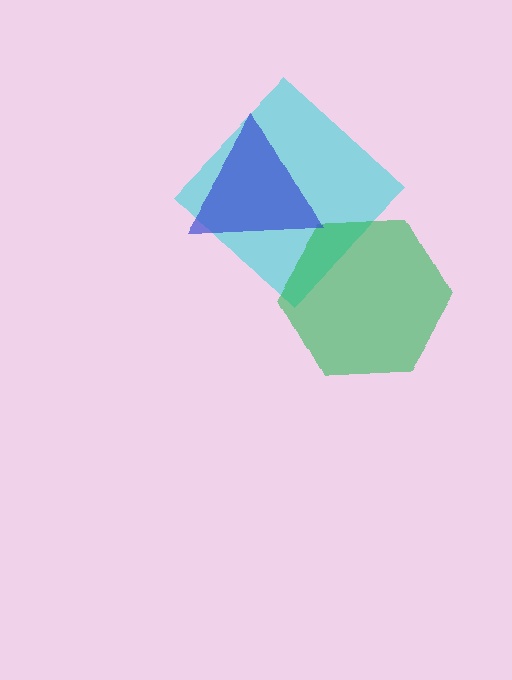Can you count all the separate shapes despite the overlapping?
Yes, there are 3 separate shapes.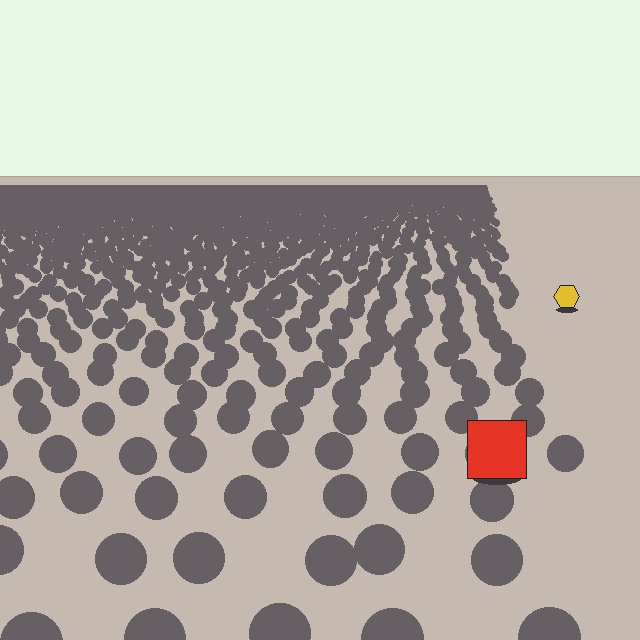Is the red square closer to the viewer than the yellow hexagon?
Yes. The red square is closer — you can tell from the texture gradient: the ground texture is coarser near it.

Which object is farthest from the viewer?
The yellow hexagon is farthest from the viewer. It appears smaller and the ground texture around it is denser.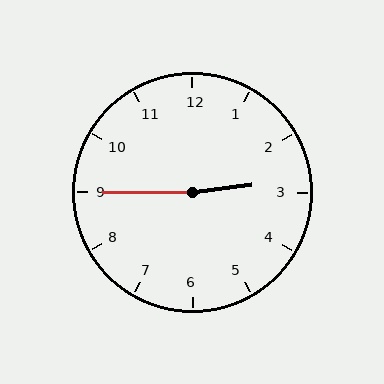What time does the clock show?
2:45.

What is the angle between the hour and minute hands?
Approximately 172 degrees.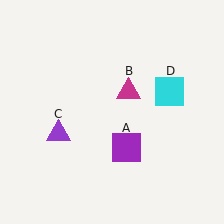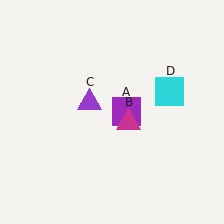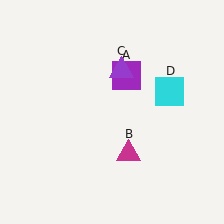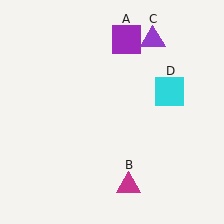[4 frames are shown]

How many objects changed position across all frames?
3 objects changed position: purple square (object A), magenta triangle (object B), purple triangle (object C).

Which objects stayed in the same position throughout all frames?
Cyan square (object D) remained stationary.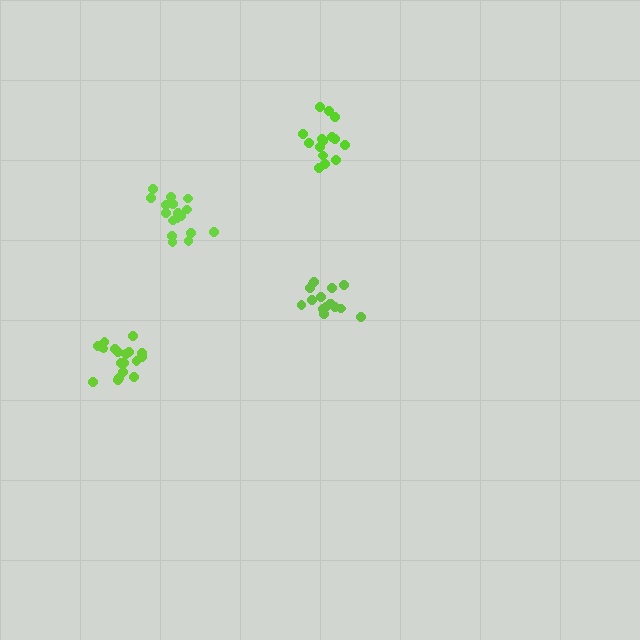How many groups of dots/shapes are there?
There are 4 groups.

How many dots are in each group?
Group 1: 18 dots, Group 2: 15 dots, Group 3: 16 dots, Group 4: 17 dots (66 total).